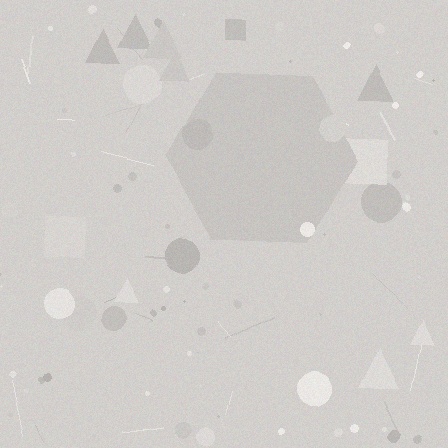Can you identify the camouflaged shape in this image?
The camouflaged shape is a hexagon.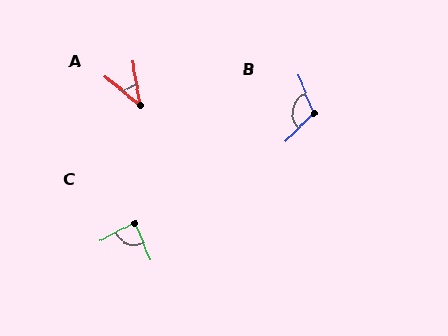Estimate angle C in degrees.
Approximately 86 degrees.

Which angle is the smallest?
A, at approximately 42 degrees.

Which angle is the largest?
B, at approximately 112 degrees.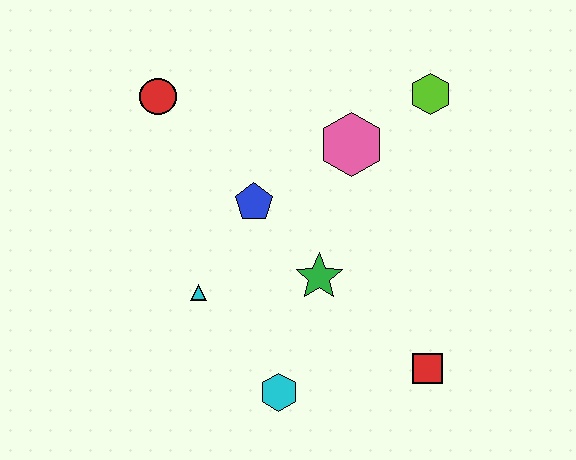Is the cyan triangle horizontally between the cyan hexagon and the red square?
No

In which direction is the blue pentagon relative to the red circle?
The blue pentagon is below the red circle.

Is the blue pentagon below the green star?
No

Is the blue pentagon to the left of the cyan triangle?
No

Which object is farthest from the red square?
The red circle is farthest from the red square.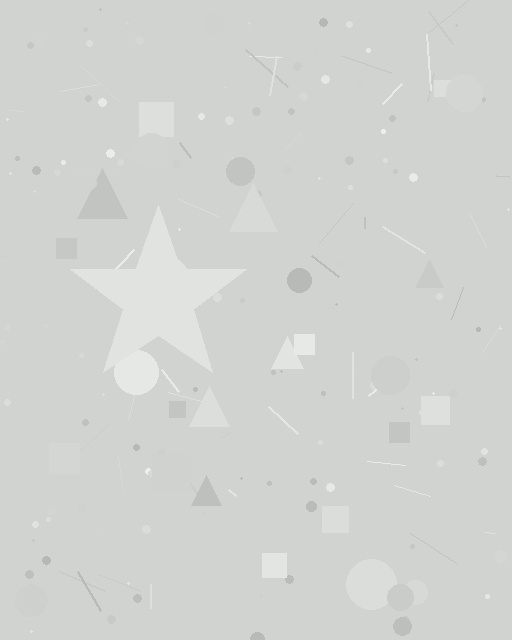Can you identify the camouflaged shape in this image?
The camouflaged shape is a star.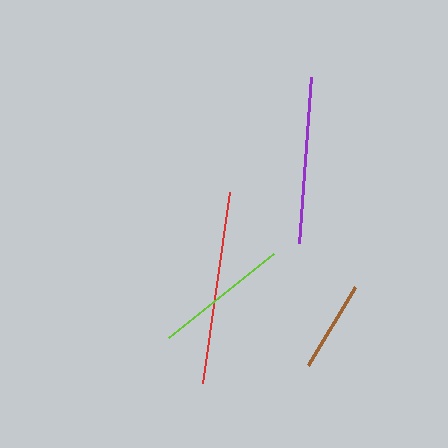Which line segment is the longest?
The red line is the longest at approximately 193 pixels.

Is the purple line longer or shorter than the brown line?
The purple line is longer than the brown line.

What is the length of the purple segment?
The purple segment is approximately 166 pixels long.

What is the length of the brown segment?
The brown segment is approximately 91 pixels long.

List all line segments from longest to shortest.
From longest to shortest: red, purple, lime, brown.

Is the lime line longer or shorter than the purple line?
The purple line is longer than the lime line.